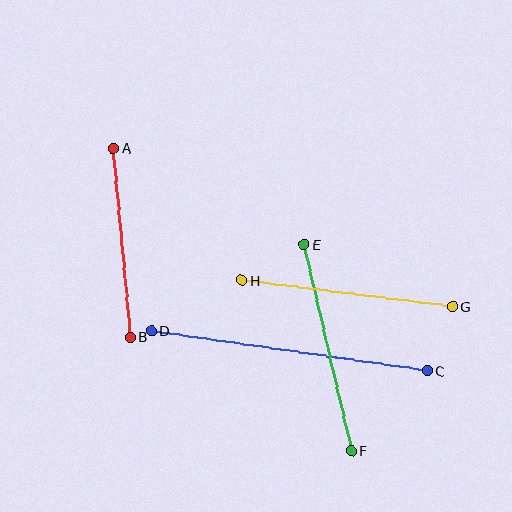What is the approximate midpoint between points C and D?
The midpoint is at approximately (290, 351) pixels.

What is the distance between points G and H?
The distance is approximately 212 pixels.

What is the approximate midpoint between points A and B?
The midpoint is at approximately (122, 242) pixels.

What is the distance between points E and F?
The distance is approximately 212 pixels.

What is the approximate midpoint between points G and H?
The midpoint is at approximately (347, 293) pixels.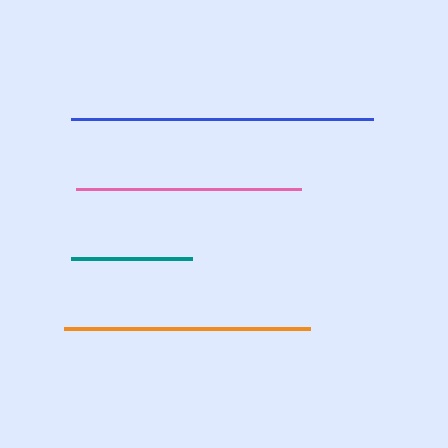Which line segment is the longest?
The blue line is the longest at approximately 302 pixels.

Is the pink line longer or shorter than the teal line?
The pink line is longer than the teal line.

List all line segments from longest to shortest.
From longest to shortest: blue, orange, pink, teal.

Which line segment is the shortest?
The teal line is the shortest at approximately 121 pixels.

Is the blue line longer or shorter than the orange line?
The blue line is longer than the orange line.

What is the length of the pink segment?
The pink segment is approximately 225 pixels long.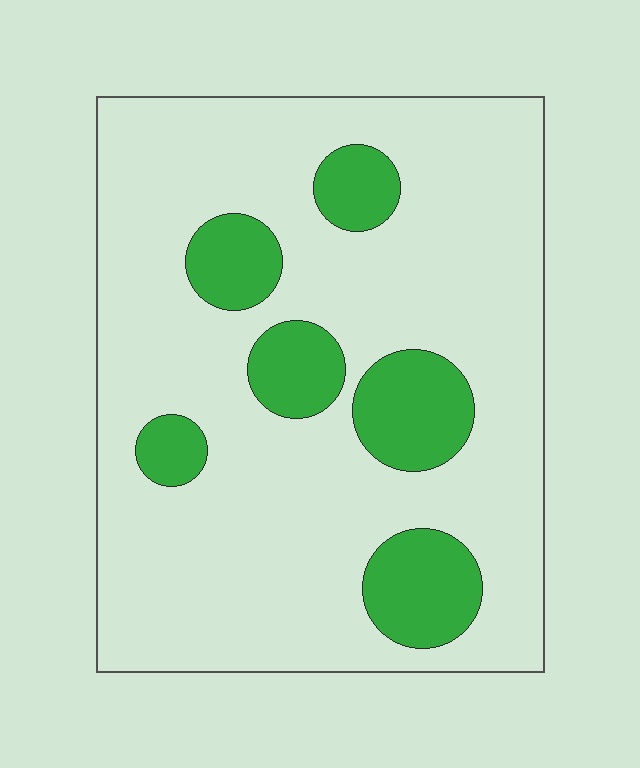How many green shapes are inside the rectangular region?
6.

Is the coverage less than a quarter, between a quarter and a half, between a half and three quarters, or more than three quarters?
Less than a quarter.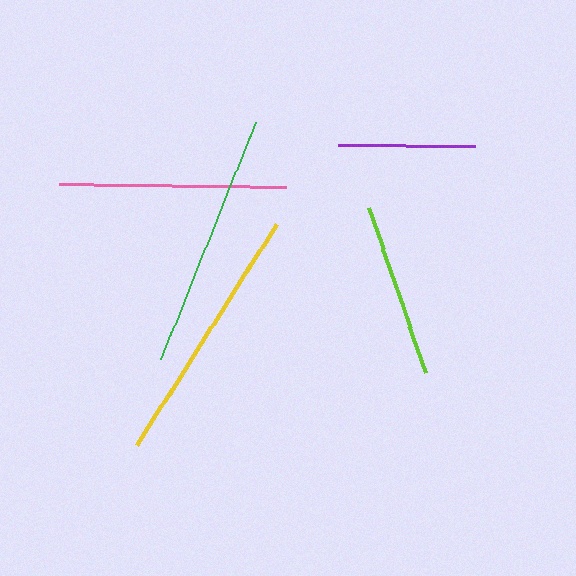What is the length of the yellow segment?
The yellow segment is approximately 261 pixels long.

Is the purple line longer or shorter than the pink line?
The pink line is longer than the purple line.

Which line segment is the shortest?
The purple line is the shortest at approximately 137 pixels.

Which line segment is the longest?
The yellow line is the longest at approximately 261 pixels.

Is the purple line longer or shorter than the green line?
The green line is longer than the purple line.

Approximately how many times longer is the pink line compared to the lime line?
The pink line is approximately 1.3 times the length of the lime line.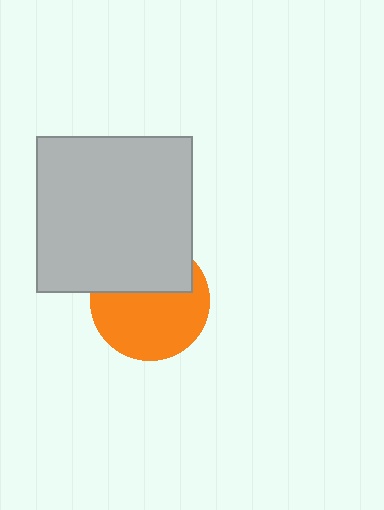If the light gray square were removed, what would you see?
You would see the complete orange circle.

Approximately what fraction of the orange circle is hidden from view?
Roughly 39% of the orange circle is hidden behind the light gray square.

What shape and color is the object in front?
The object in front is a light gray square.